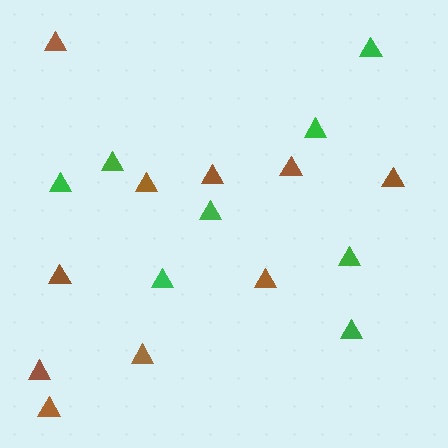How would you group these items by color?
There are 2 groups: one group of green triangles (8) and one group of brown triangles (10).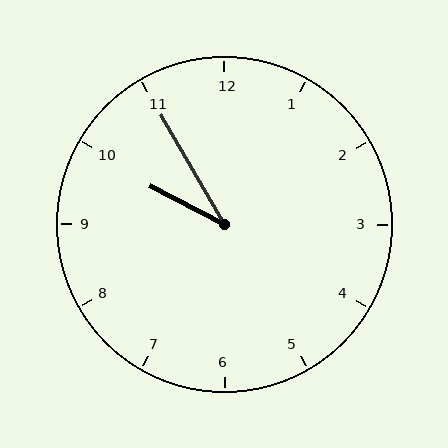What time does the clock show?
9:55.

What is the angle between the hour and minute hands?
Approximately 32 degrees.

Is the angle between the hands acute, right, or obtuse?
It is acute.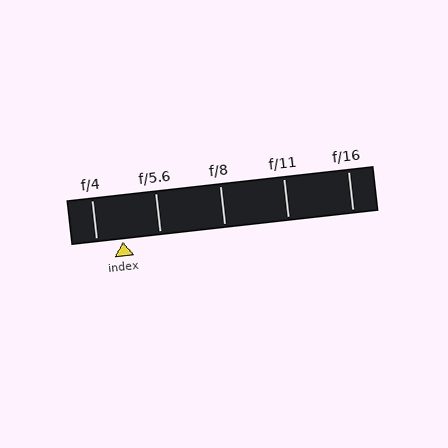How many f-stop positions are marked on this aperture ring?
There are 5 f-stop positions marked.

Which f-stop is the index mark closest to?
The index mark is closest to f/4.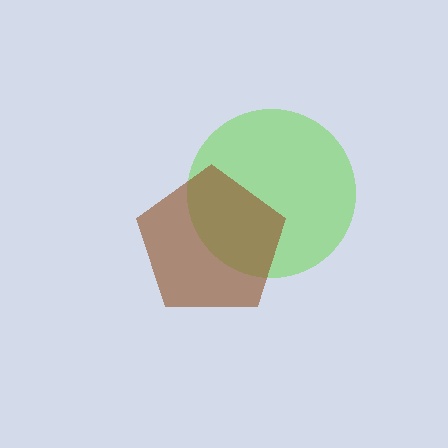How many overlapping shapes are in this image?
There are 2 overlapping shapes in the image.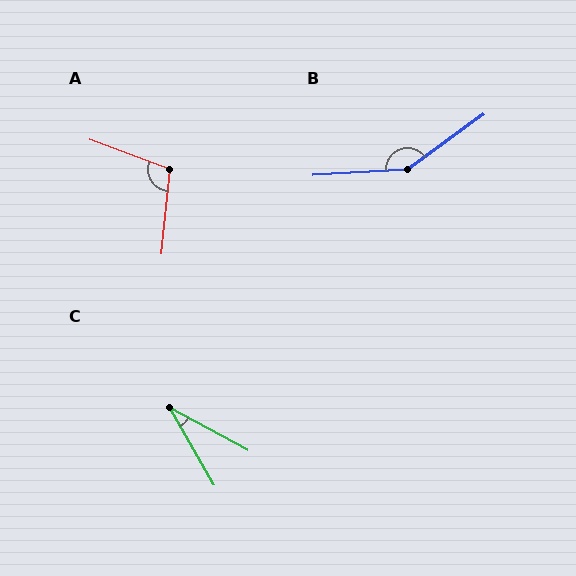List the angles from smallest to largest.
C (32°), A (105°), B (147°).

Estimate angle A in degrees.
Approximately 105 degrees.